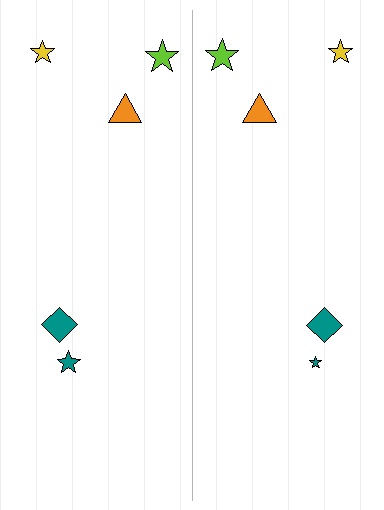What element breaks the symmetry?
The teal star on the right side has a different size than its mirror counterpart.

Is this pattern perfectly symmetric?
No, the pattern is not perfectly symmetric. The teal star on the right side has a different size than its mirror counterpart.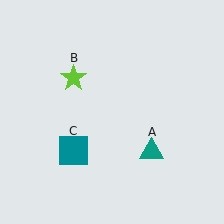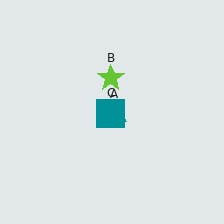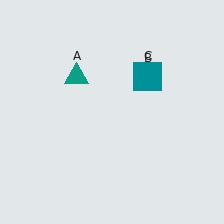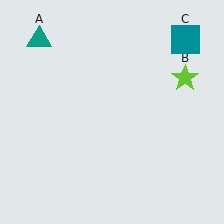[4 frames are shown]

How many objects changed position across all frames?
3 objects changed position: teal triangle (object A), lime star (object B), teal square (object C).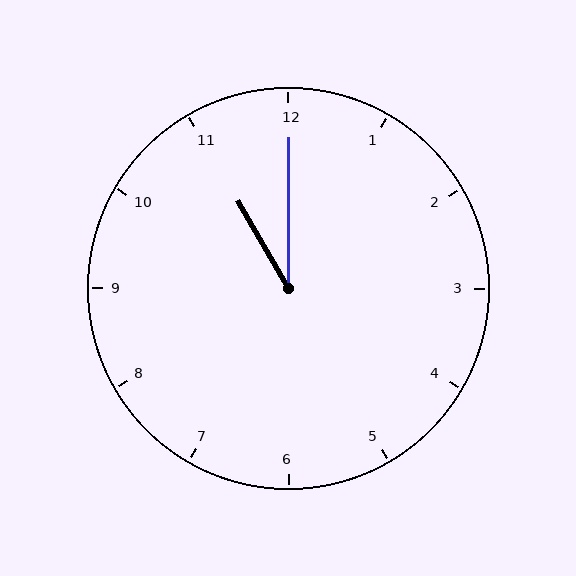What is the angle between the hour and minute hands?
Approximately 30 degrees.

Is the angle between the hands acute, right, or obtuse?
It is acute.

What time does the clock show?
11:00.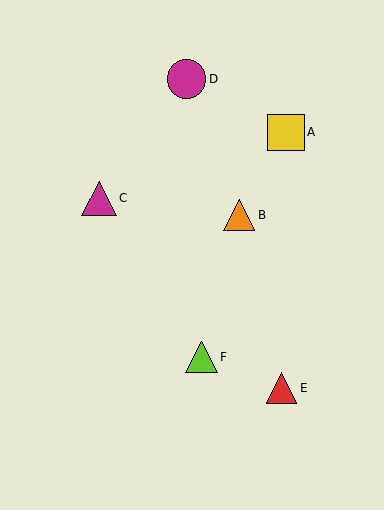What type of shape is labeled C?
Shape C is a magenta triangle.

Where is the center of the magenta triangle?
The center of the magenta triangle is at (99, 198).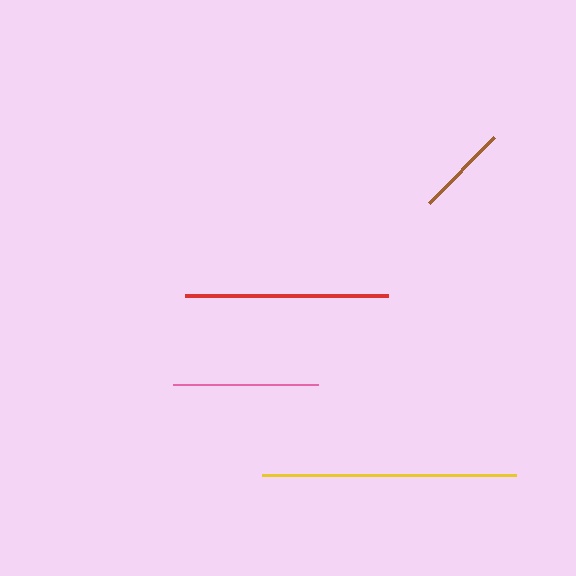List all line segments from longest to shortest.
From longest to shortest: yellow, red, pink, brown.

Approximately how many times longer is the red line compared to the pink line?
The red line is approximately 1.4 times the length of the pink line.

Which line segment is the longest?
The yellow line is the longest at approximately 254 pixels.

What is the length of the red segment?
The red segment is approximately 203 pixels long.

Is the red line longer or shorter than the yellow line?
The yellow line is longer than the red line.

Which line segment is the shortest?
The brown line is the shortest at approximately 93 pixels.